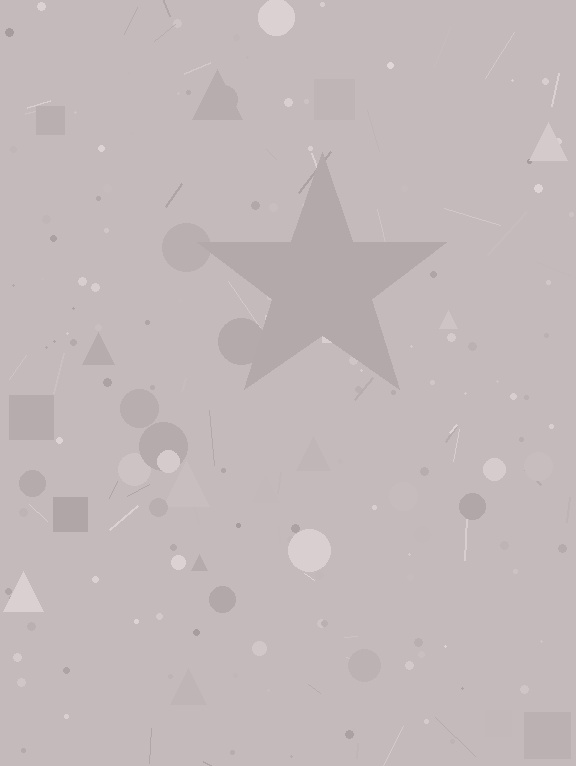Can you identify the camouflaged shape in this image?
The camouflaged shape is a star.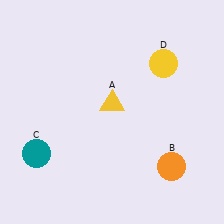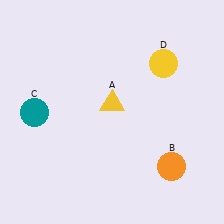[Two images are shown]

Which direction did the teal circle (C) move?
The teal circle (C) moved up.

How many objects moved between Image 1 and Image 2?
1 object moved between the two images.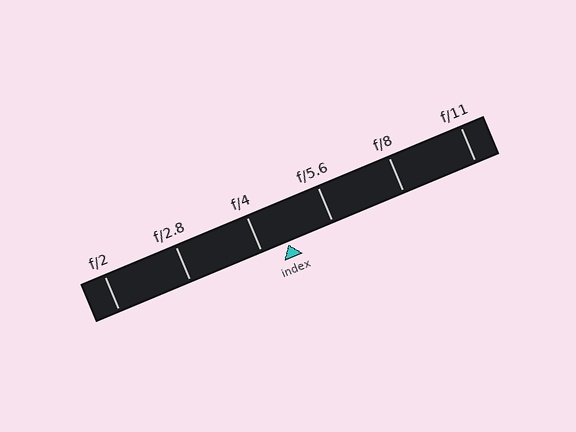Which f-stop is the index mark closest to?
The index mark is closest to f/4.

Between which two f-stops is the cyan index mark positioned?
The index mark is between f/4 and f/5.6.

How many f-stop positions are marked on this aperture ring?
There are 6 f-stop positions marked.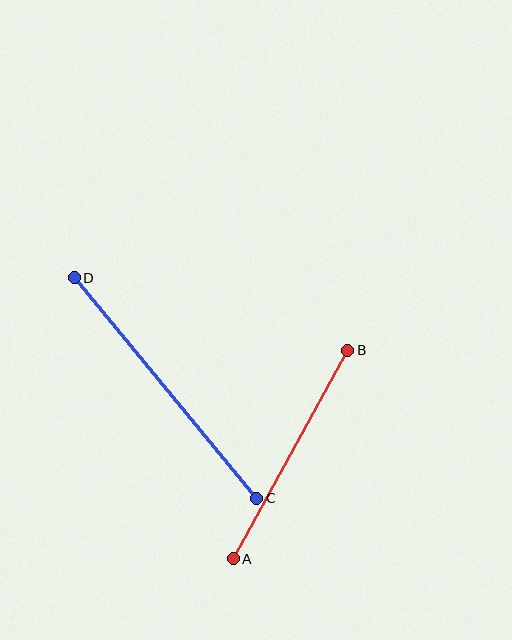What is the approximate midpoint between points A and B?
The midpoint is at approximately (290, 454) pixels.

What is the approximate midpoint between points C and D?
The midpoint is at approximately (166, 388) pixels.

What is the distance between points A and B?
The distance is approximately 238 pixels.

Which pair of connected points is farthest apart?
Points C and D are farthest apart.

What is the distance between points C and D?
The distance is approximately 286 pixels.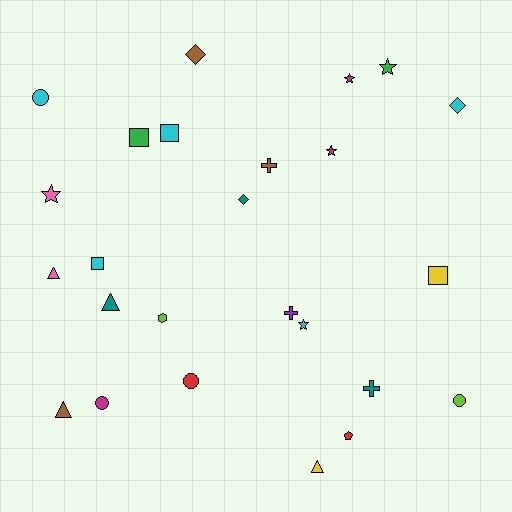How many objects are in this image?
There are 25 objects.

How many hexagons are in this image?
There is 1 hexagon.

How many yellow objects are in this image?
There are 2 yellow objects.